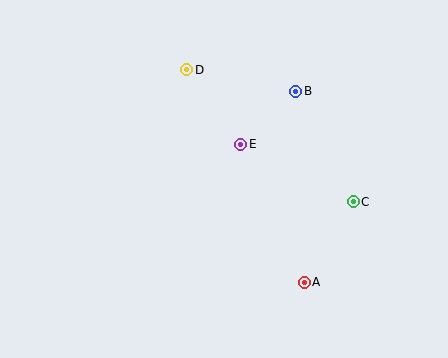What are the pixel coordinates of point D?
Point D is at (187, 70).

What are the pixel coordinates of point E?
Point E is at (241, 144).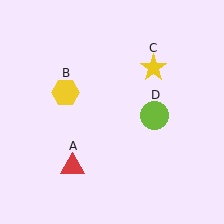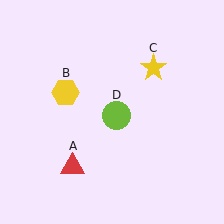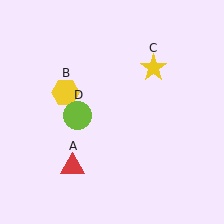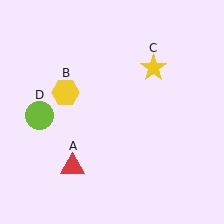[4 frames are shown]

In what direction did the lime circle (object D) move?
The lime circle (object D) moved left.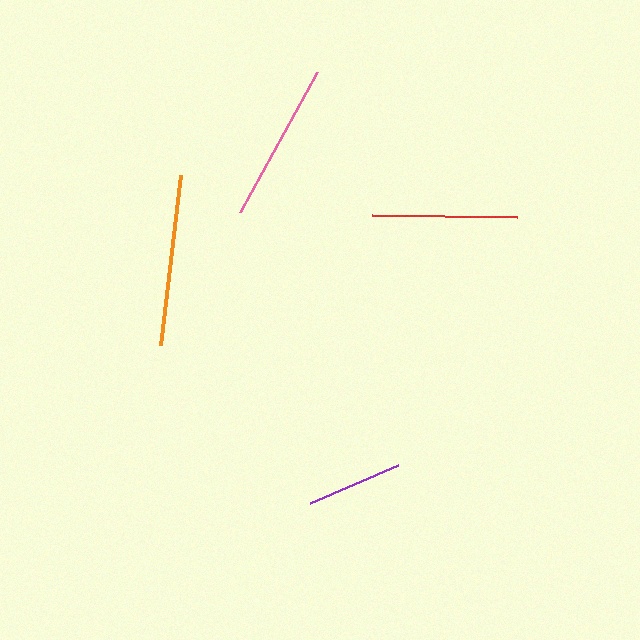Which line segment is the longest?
The orange line is the longest at approximately 171 pixels.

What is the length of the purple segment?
The purple segment is approximately 96 pixels long.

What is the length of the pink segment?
The pink segment is approximately 159 pixels long.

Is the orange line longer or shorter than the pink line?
The orange line is longer than the pink line.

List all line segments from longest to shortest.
From longest to shortest: orange, pink, red, purple.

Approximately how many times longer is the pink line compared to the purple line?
The pink line is approximately 1.7 times the length of the purple line.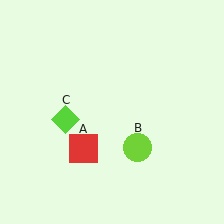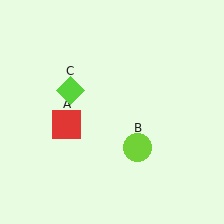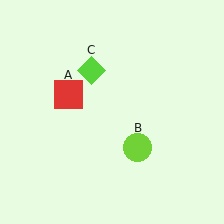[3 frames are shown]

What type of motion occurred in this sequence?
The red square (object A), lime diamond (object C) rotated clockwise around the center of the scene.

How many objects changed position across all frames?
2 objects changed position: red square (object A), lime diamond (object C).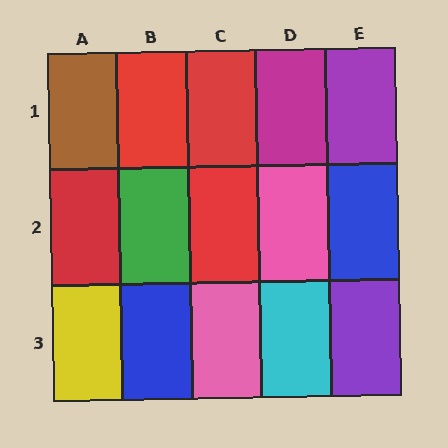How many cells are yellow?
1 cell is yellow.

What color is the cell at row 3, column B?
Blue.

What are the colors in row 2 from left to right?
Red, green, red, pink, blue.